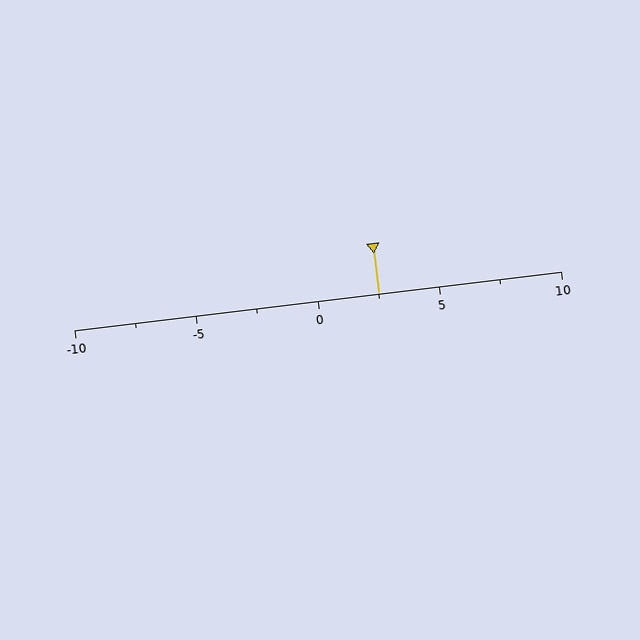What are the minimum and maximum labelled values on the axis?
The axis runs from -10 to 10.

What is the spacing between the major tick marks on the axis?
The major ticks are spaced 5 apart.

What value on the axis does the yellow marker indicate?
The marker indicates approximately 2.5.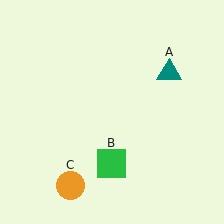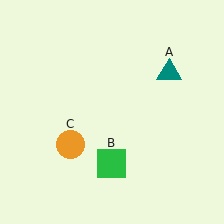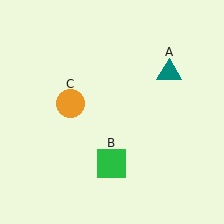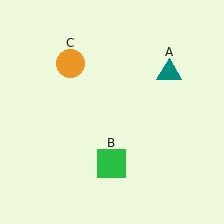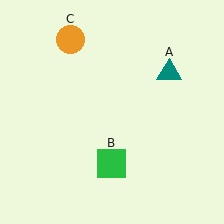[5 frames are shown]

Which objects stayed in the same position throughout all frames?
Teal triangle (object A) and green square (object B) remained stationary.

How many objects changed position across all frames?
1 object changed position: orange circle (object C).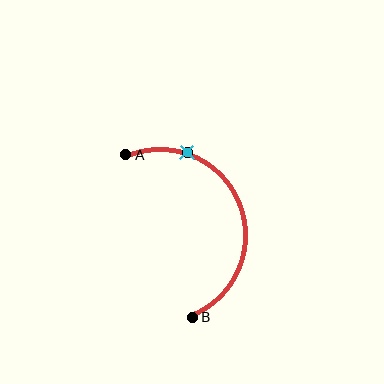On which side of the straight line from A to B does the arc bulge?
The arc bulges to the right of the straight line connecting A and B.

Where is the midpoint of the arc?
The arc midpoint is the point on the curve farthest from the straight line joining A and B. It sits to the right of that line.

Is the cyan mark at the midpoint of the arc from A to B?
No. The cyan mark lies on the arc but is closer to endpoint A. The arc midpoint would be at the point on the curve equidistant along the arc from both A and B.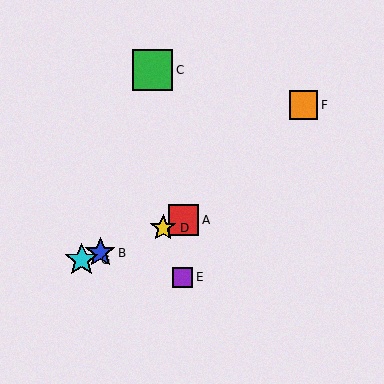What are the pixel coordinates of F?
Object F is at (304, 105).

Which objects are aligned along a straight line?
Objects A, B, D, G are aligned along a straight line.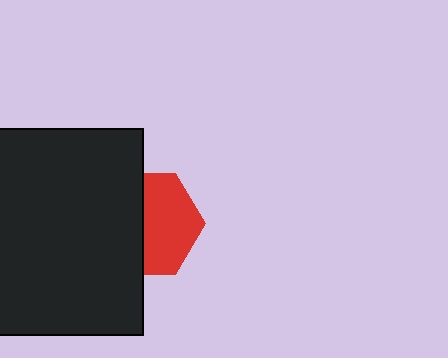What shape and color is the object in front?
The object in front is a black rectangle.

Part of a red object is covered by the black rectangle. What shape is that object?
It is a hexagon.